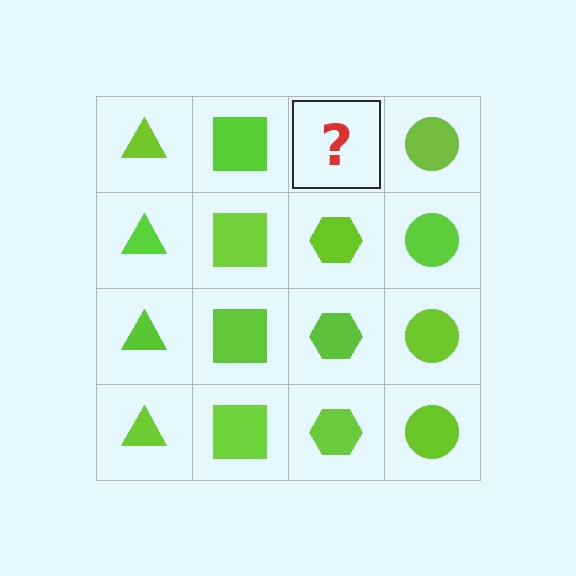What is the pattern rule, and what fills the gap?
The rule is that each column has a consistent shape. The gap should be filled with a lime hexagon.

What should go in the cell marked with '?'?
The missing cell should contain a lime hexagon.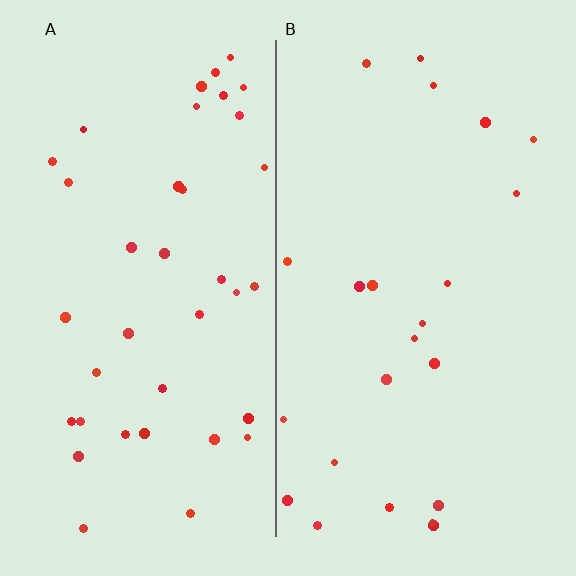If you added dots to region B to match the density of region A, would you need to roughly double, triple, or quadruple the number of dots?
Approximately double.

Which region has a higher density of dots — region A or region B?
A (the left).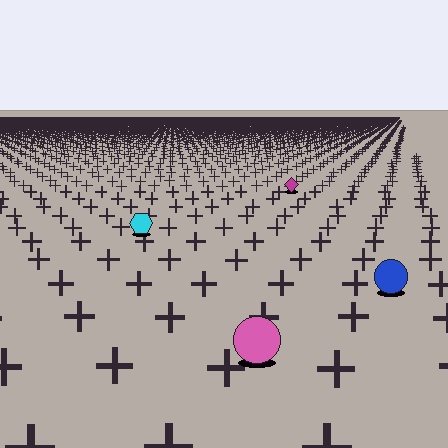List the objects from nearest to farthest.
From nearest to farthest: the pink circle, the blue circle, the cyan hexagon, the magenta diamond.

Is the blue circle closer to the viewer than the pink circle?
No. The pink circle is closer — you can tell from the texture gradient: the ground texture is coarser near it.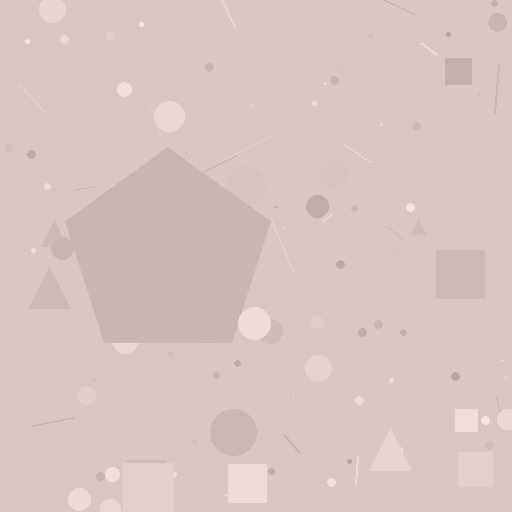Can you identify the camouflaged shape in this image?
The camouflaged shape is a pentagon.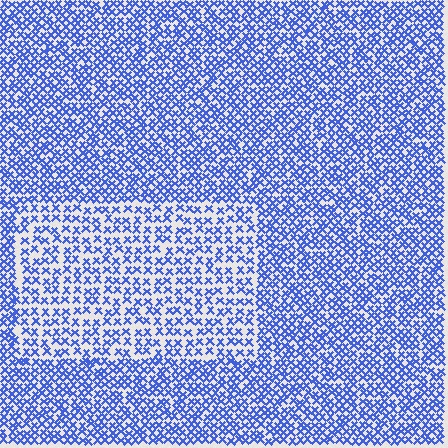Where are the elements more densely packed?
The elements are more densely packed outside the rectangle boundary.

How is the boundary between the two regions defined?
The boundary is defined by a change in element density (approximately 1.7x ratio). All elements are the same color, size, and shape.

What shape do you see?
I see a rectangle.